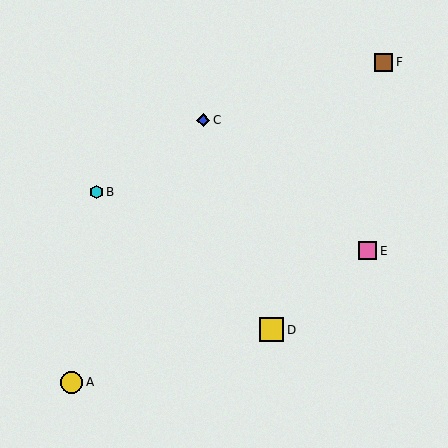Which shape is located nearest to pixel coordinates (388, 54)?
The brown square (labeled F) at (384, 62) is nearest to that location.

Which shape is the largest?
The yellow square (labeled D) is the largest.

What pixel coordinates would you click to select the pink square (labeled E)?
Click at (368, 251) to select the pink square E.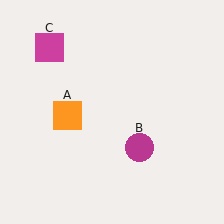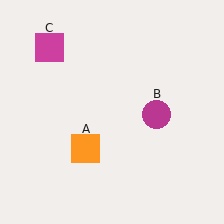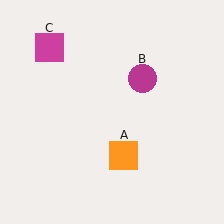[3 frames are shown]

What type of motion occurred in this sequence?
The orange square (object A), magenta circle (object B) rotated counterclockwise around the center of the scene.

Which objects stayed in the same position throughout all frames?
Magenta square (object C) remained stationary.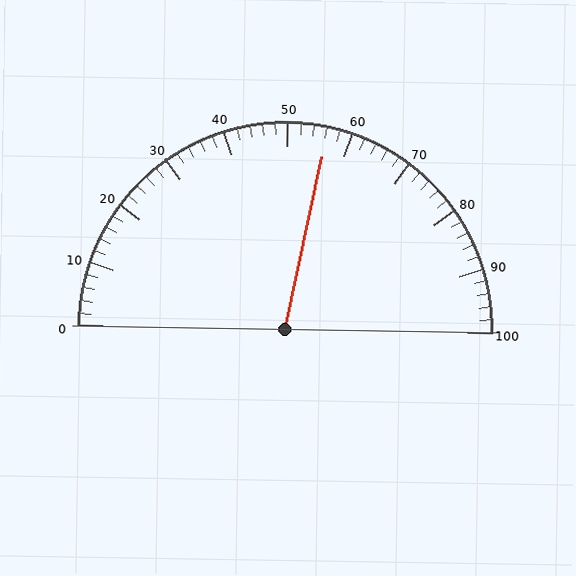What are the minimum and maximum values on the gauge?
The gauge ranges from 0 to 100.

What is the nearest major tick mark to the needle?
The nearest major tick mark is 60.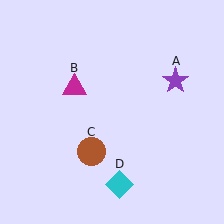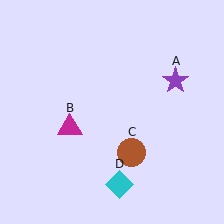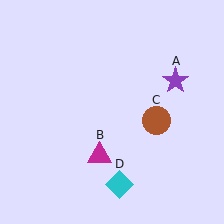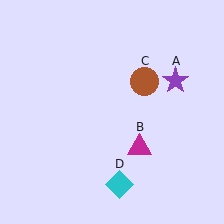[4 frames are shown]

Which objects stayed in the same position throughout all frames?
Purple star (object A) and cyan diamond (object D) remained stationary.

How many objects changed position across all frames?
2 objects changed position: magenta triangle (object B), brown circle (object C).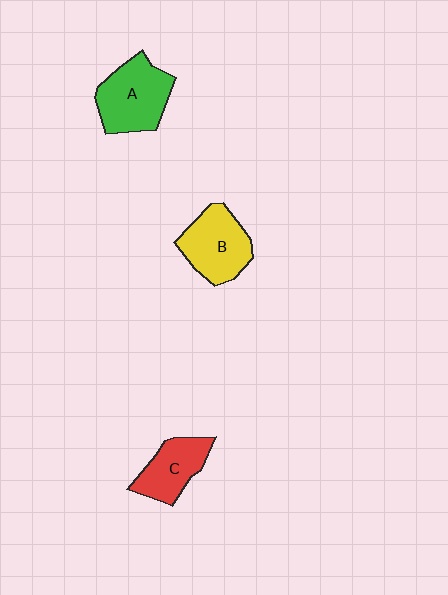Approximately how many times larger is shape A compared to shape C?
Approximately 1.3 times.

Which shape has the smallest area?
Shape C (red).